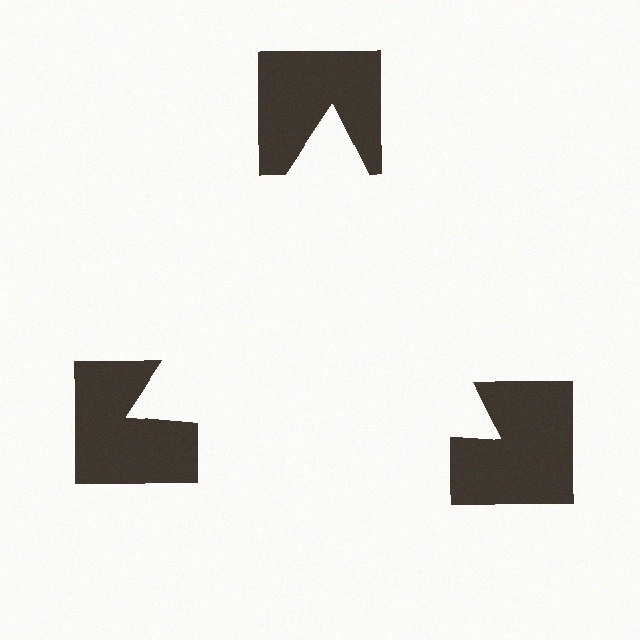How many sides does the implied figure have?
3 sides.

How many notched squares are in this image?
There are 3 — one at each vertex of the illusory triangle.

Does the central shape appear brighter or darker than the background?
It typically appears slightly brighter than the background, even though no actual brightness change is drawn.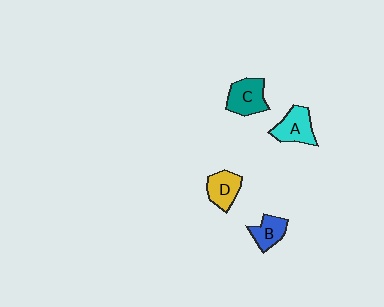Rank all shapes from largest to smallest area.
From largest to smallest: C (teal), A (cyan), D (yellow), B (blue).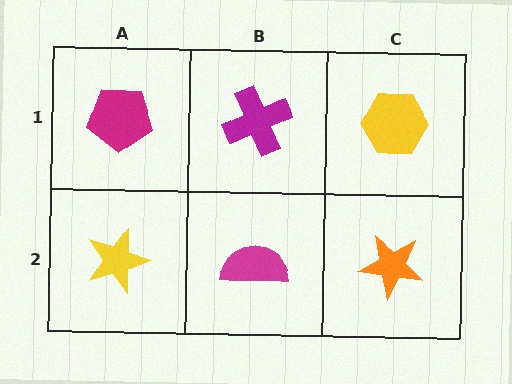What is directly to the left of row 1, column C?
A magenta cross.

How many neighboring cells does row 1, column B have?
3.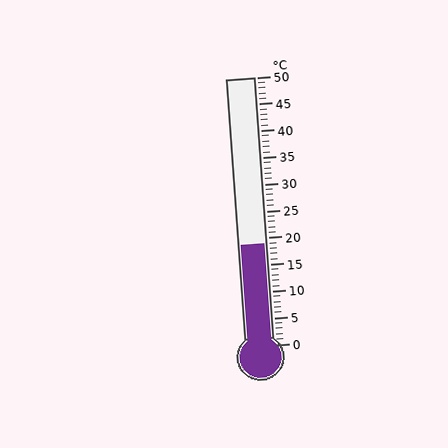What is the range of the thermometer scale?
The thermometer scale ranges from 0°C to 50°C.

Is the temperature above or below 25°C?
The temperature is below 25°C.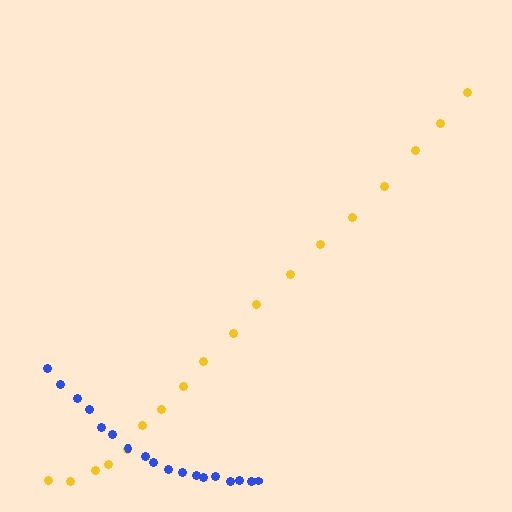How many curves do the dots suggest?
There are 2 distinct paths.